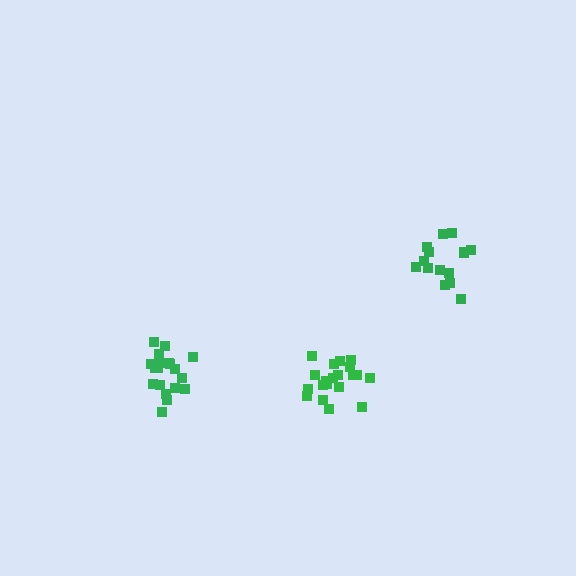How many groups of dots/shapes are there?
There are 3 groups.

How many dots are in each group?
Group 1: 15 dots, Group 2: 19 dots, Group 3: 20 dots (54 total).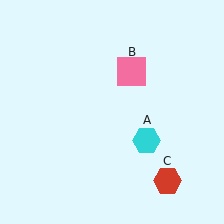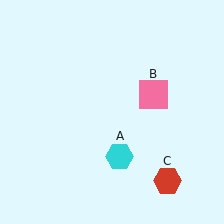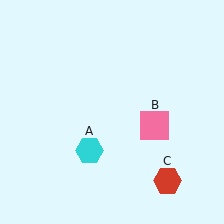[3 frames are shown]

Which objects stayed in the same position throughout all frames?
Red hexagon (object C) remained stationary.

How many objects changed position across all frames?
2 objects changed position: cyan hexagon (object A), pink square (object B).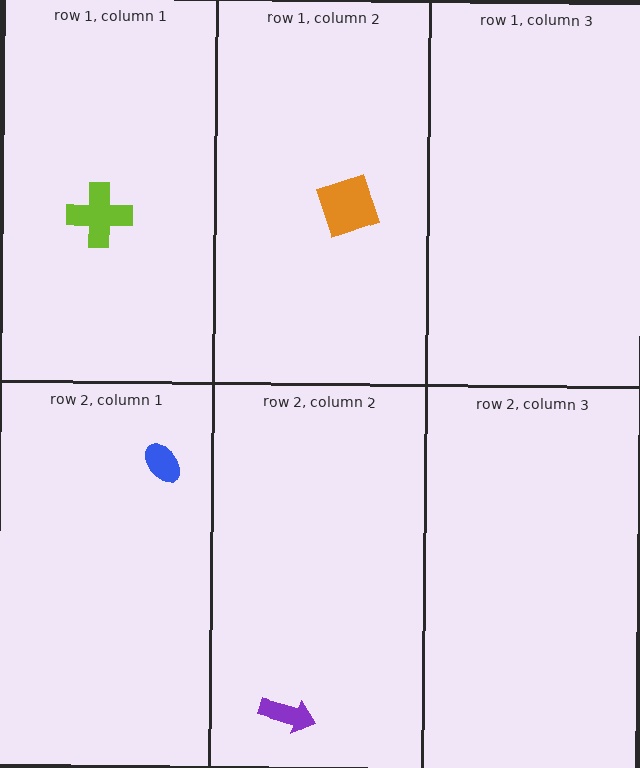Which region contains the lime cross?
The row 1, column 1 region.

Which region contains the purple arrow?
The row 2, column 2 region.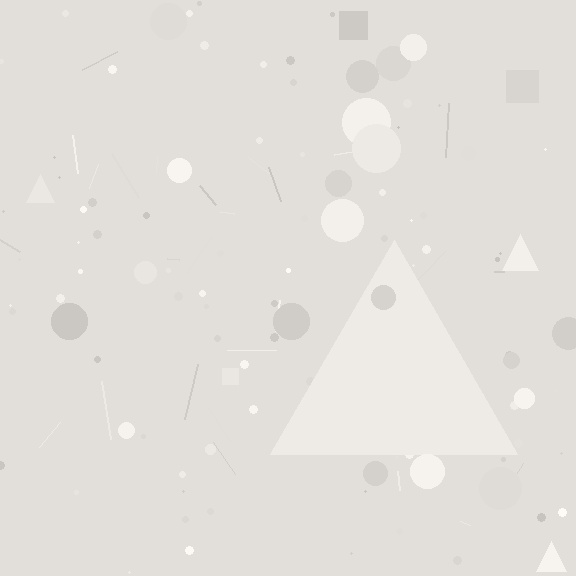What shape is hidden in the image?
A triangle is hidden in the image.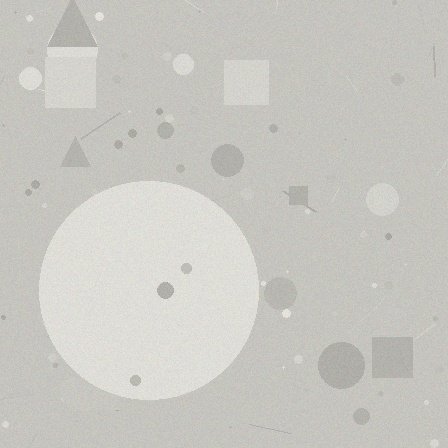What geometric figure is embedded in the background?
A circle is embedded in the background.